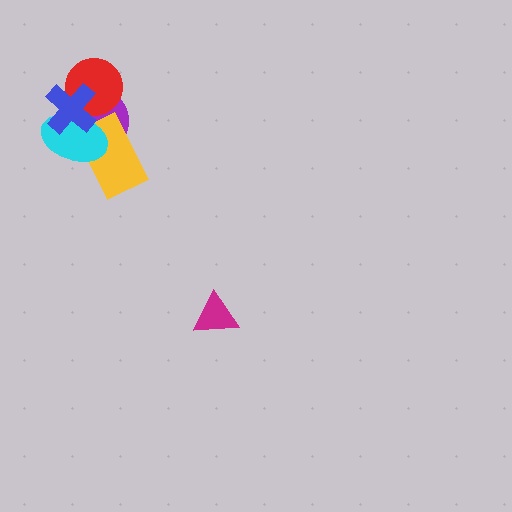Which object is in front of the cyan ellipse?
The blue cross is in front of the cyan ellipse.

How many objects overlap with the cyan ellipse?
4 objects overlap with the cyan ellipse.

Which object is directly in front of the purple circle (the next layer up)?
The red circle is directly in front of the purple circle.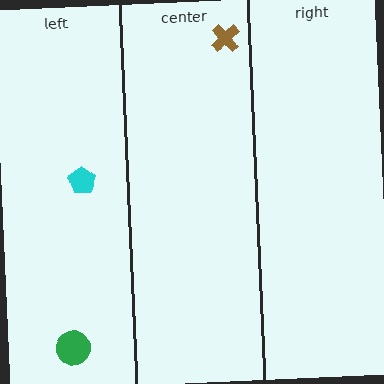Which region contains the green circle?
The left region.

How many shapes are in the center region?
1.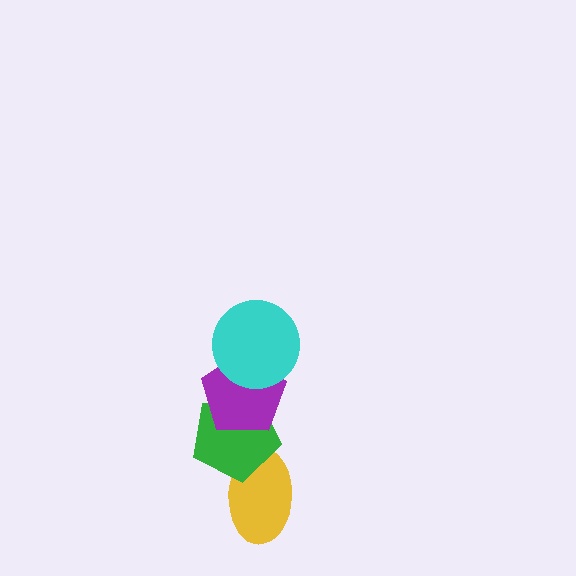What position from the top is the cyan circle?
The cyan circle is 1st from the top.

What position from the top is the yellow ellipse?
The yellow ellipse is 4th from the top.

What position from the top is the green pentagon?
The green pentagon is 3rd from the top.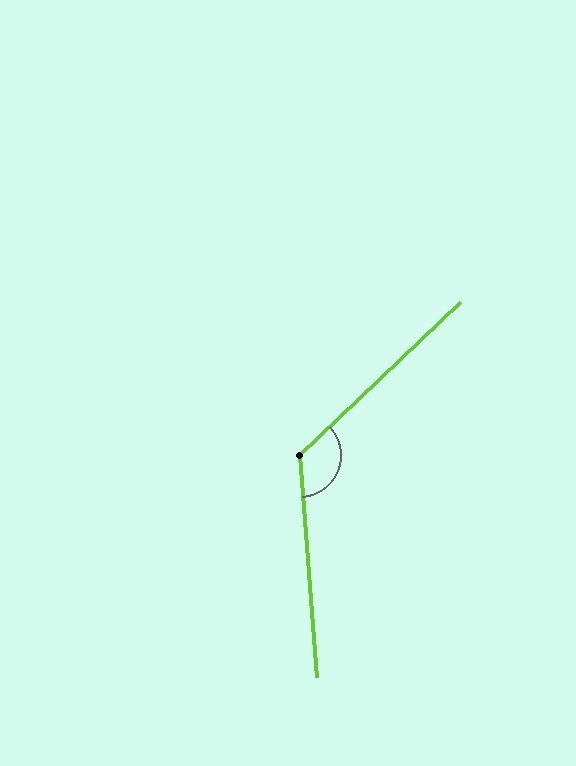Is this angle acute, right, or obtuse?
It is obtuse.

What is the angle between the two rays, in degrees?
Approximately 129 degrees.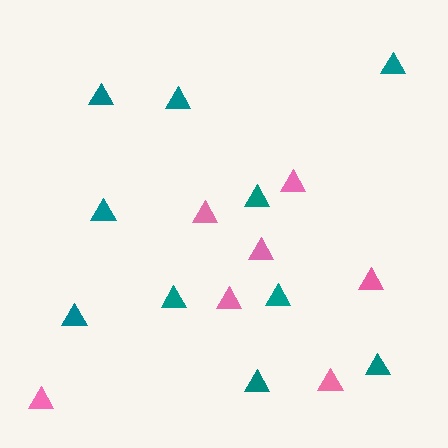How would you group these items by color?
There are 2 groups: one group of teal triangles (10) and one group of pink triangles (7).